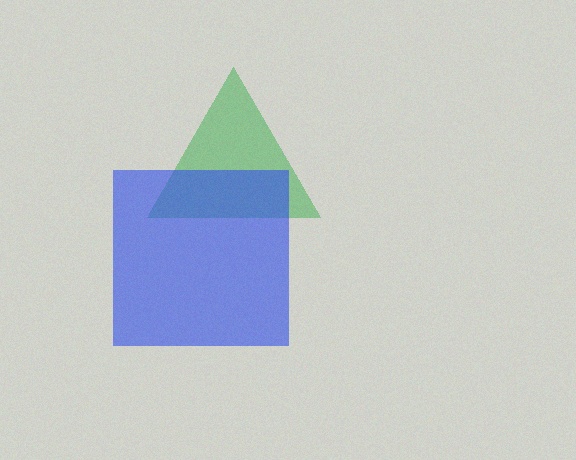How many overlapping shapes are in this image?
There are 2 overlapping shapes in the image.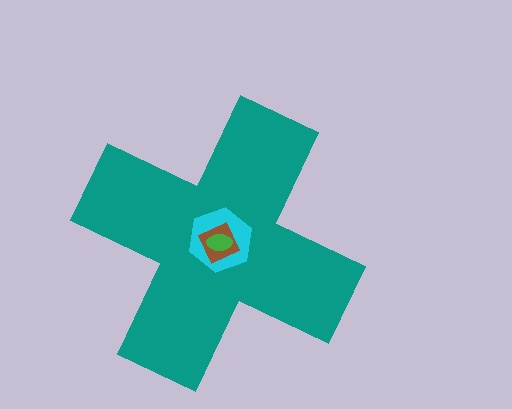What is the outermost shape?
The teal cross.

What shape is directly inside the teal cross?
The cyan hexagon.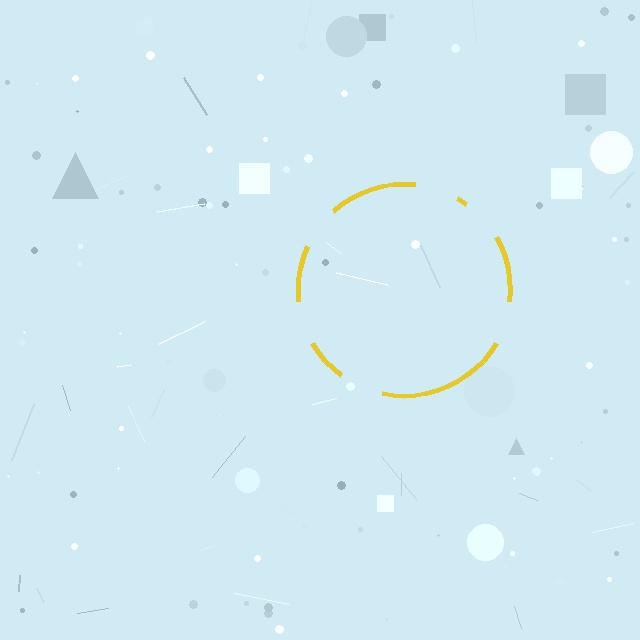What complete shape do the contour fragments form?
The contour fragments form a circle.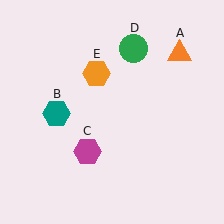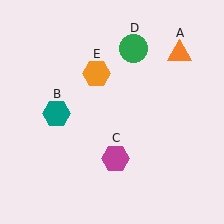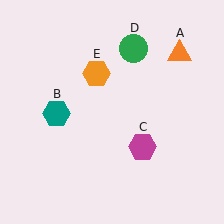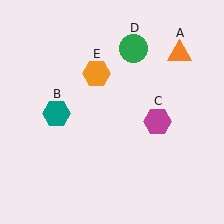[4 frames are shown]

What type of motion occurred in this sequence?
The magenta hexagon (object C) rotated counterclockwise around the center of the scene.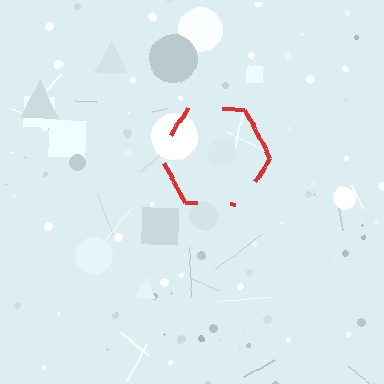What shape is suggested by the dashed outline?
The dashed outline suggests a hexagon.